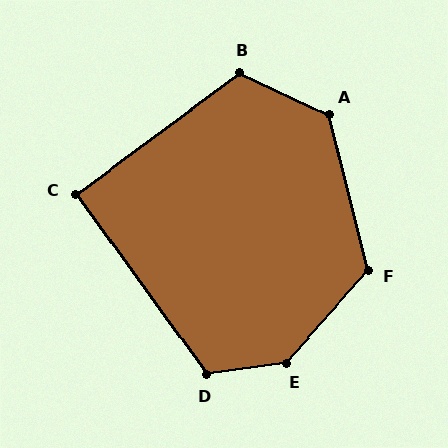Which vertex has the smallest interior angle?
C, at approximately 90 degrees.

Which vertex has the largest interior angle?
E, at approximately 141 degrees.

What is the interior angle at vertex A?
Approximately 129 degrees (obtuse).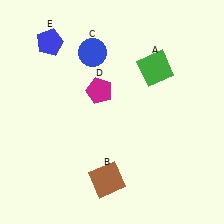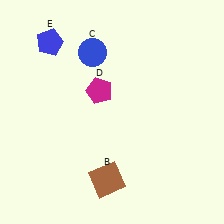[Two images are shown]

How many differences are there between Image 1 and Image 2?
There is 1 difference between the two images.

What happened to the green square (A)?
The green square (A) was removed in Image 2. It was in the top-right area of Image 1.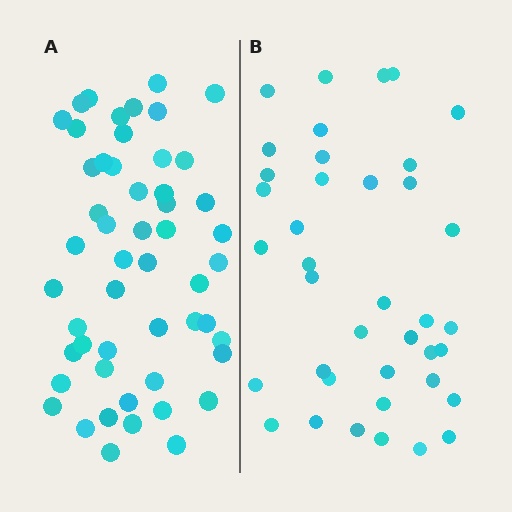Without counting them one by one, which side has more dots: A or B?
Region A (the left region) has more dots.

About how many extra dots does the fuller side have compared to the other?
Region A has approximately 15 more dots than region B.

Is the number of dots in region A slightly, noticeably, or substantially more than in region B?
Region A has noticeably more, but not dramatically so. The ratio is roughly 1.3 to 1.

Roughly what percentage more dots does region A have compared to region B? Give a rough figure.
About 35% more.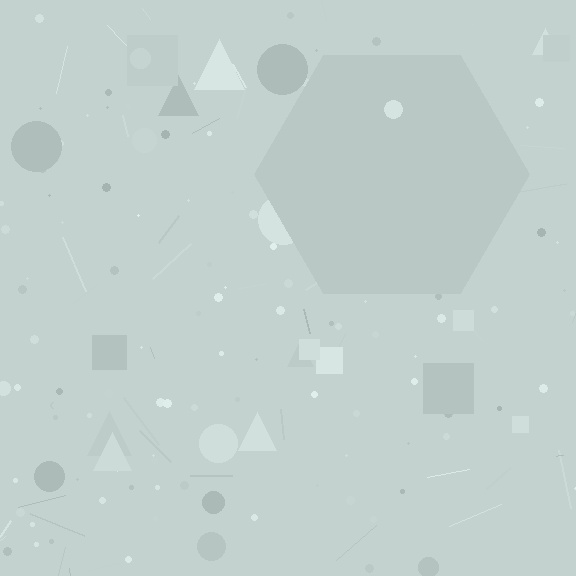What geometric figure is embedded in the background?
A hexagon is embedded in the background.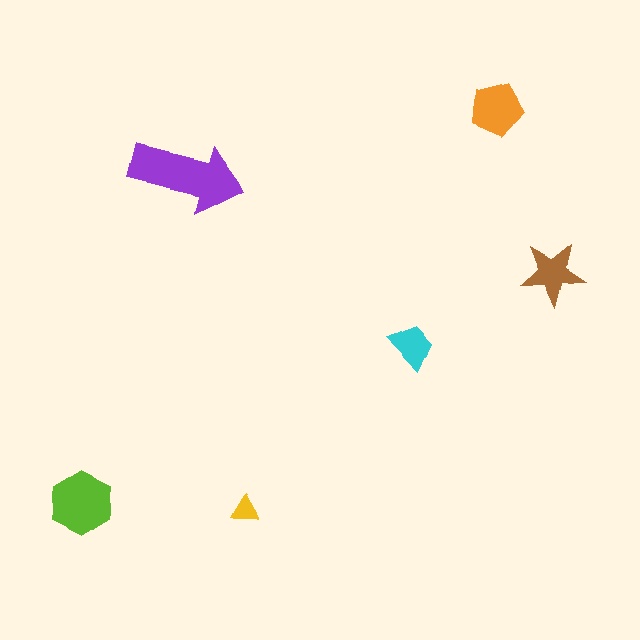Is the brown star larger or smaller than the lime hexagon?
Smaller.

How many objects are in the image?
There are 6 objects in the image.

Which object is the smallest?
The yellow triangle.